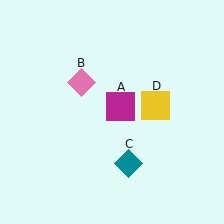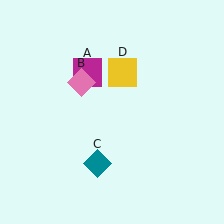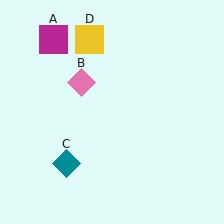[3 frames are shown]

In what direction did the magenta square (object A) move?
The magenta square (object A) moved up and to the left.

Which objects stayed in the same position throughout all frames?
Pink diamond (object B) remained stationary.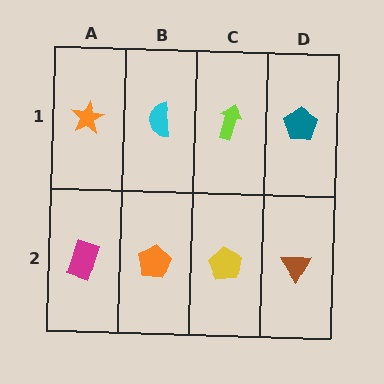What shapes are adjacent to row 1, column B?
An orange pentagon (row 2, column B), an orange star (row 1, column A), a lime arrow (row 1, column C).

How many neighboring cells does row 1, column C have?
3.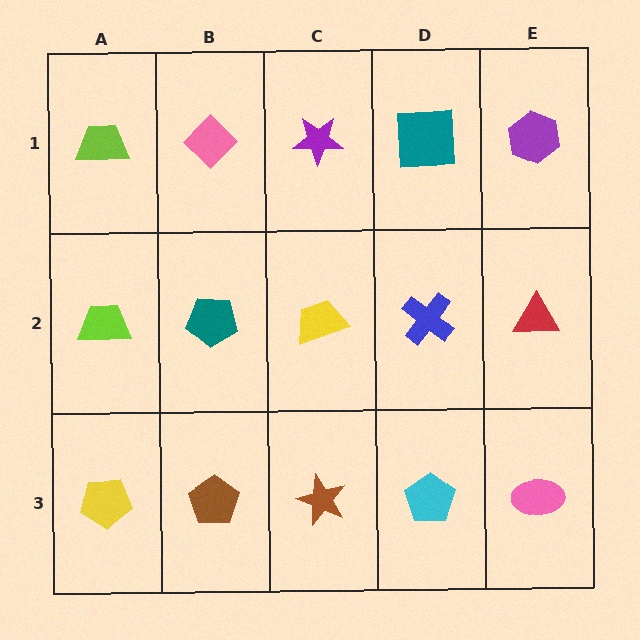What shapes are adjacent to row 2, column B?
A pink diamond (row 1, column B), a brown pentagon (row 3, column B), a lime trapezoid (row 2, column A), a yellow trapezoid (row 2, column C).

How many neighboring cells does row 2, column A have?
3.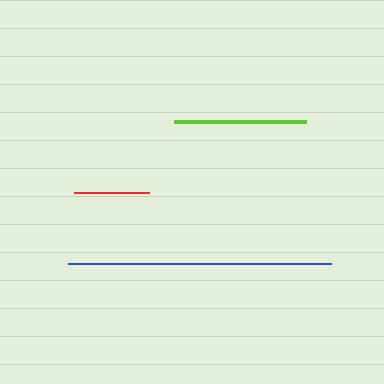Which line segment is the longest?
The blue line is the longest at approximately 263 pixels.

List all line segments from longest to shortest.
From longest to shortest: blue, lime, red.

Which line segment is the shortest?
The red line is the shortest at approximately 75 pixels.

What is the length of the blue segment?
The blue segment is approximately 263 pixels long.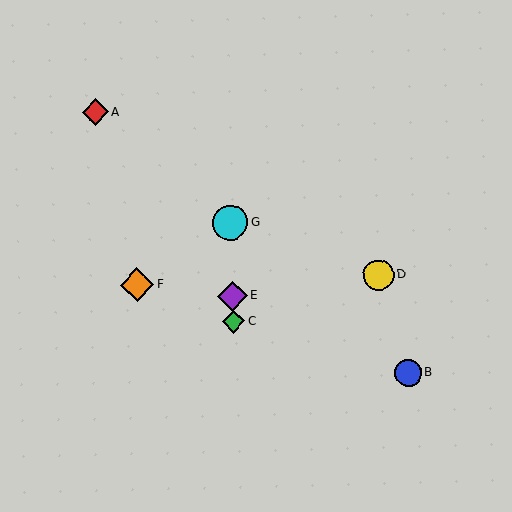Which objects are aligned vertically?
Objects C, E, G are aligned vertically.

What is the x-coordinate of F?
Object F is at x≈137.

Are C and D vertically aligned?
No, C is at x≈233 and D is at x≈379.